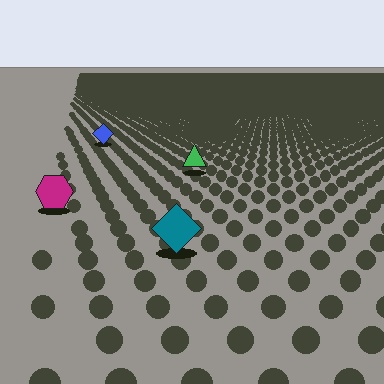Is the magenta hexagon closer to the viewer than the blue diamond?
Yes. The magenta hexagon is closer — you can tell from the texture gradient: the ground texture is coarser near it.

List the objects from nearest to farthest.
From nearest to farthest: the teal diamond, the magenta hexagon, the green triangle, the blue diamond.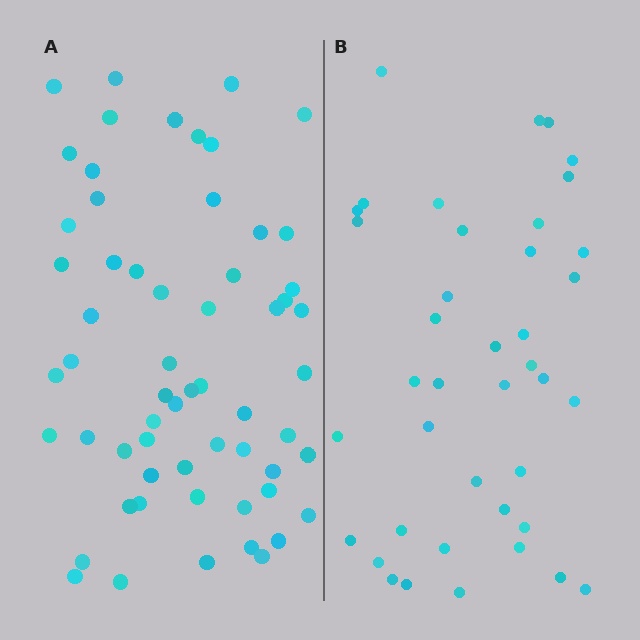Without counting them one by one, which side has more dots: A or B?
Region A (the left region) has more dots.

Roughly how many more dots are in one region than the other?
Region A has approximately 20 more dots than region B.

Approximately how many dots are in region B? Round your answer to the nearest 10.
About 40 dots.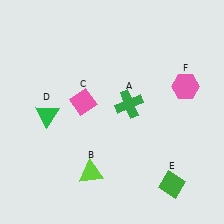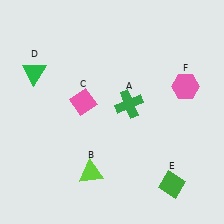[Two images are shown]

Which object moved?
The green triangle (D) moved up.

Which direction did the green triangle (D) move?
The green triangle (D) moved up.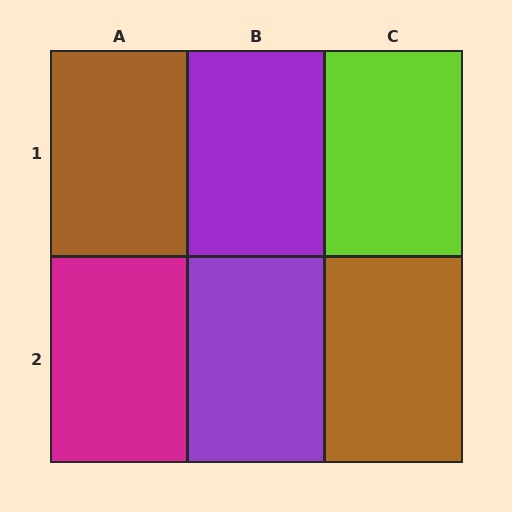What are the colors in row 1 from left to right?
Brown, purple, lime.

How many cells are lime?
1 cell is lime.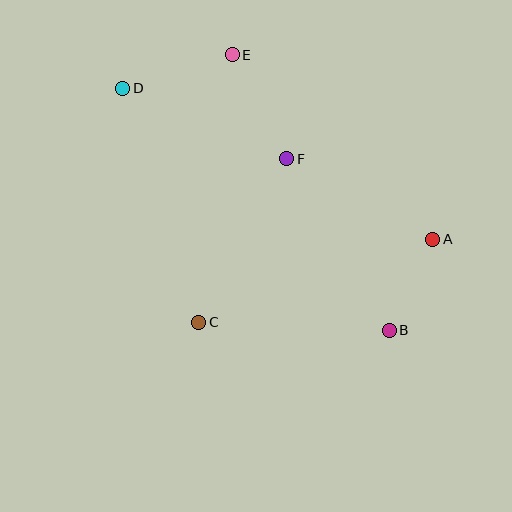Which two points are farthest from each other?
Points B and D are farthest from each other.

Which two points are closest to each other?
Points A and B are closest to each other.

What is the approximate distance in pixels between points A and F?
The distance between A and F is approximately 167 pixels.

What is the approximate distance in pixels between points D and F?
The distance between D and F is approximately 178 pixels.